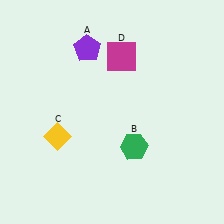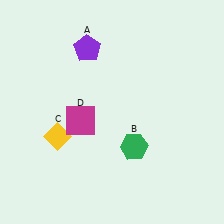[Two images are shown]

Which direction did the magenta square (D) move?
The magenta square (D) moved down.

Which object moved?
The magenta square (D) moved down.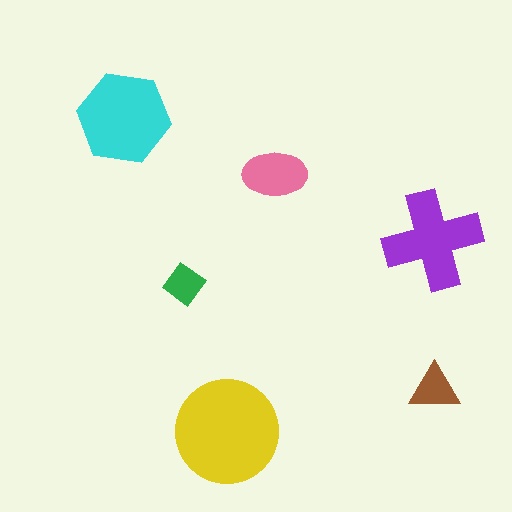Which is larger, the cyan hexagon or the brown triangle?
The cyan hexagon.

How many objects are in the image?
There are 6 objects in the image.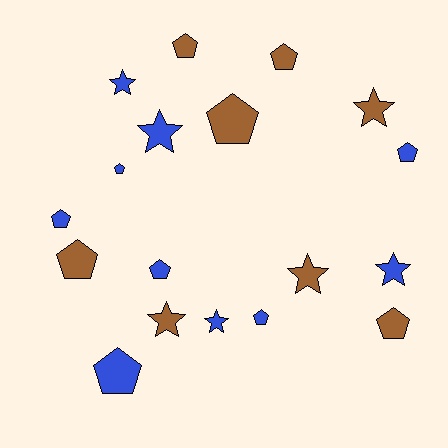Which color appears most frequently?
Blue, with 10 objects.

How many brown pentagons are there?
There are 5 brown pentagons.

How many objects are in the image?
There are 18 objects.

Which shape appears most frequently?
Pentagon, with 11 objects.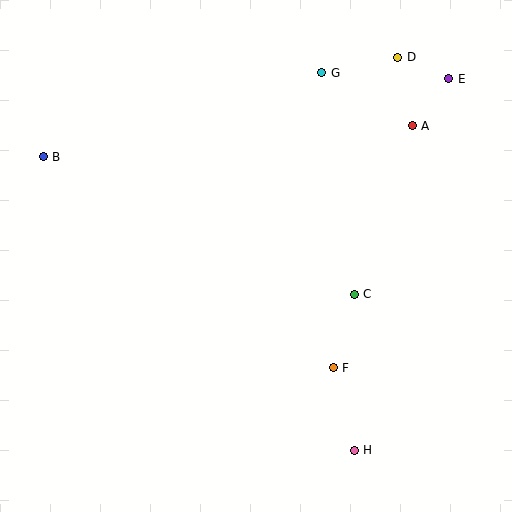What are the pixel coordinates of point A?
Point A is at (412, 126).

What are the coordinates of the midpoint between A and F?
The midpoint between A and F is at (373, 247).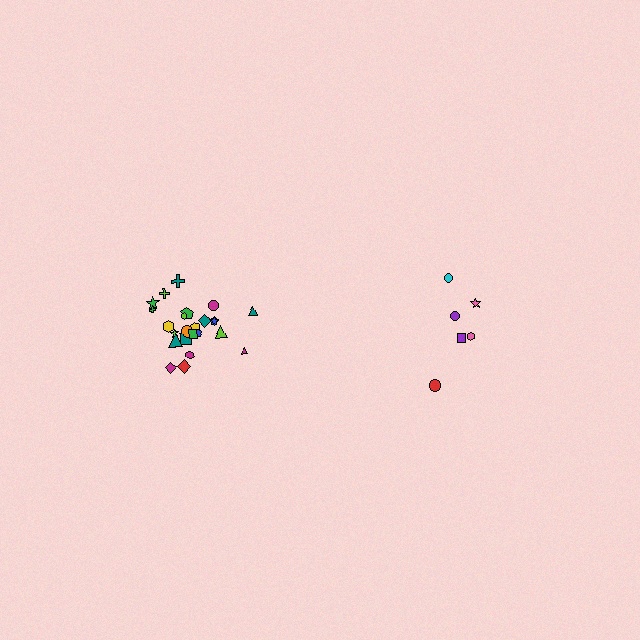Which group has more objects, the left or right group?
The left group.